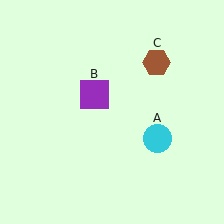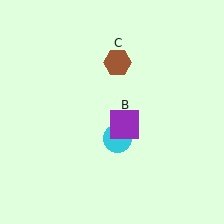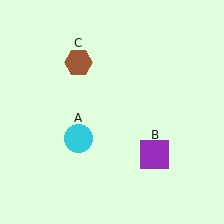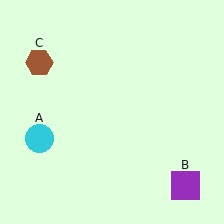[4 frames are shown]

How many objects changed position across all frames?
3 objects changed position: cyan circle (object A), purple square (object B), brown hexagon (object C).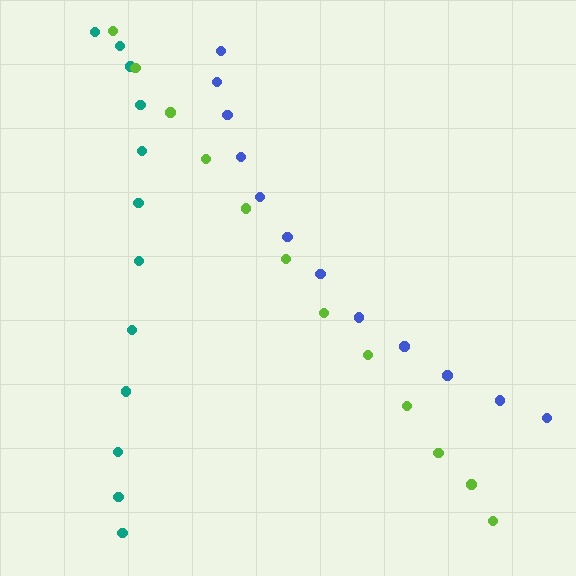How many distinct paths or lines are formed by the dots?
There are 3 distinct paths.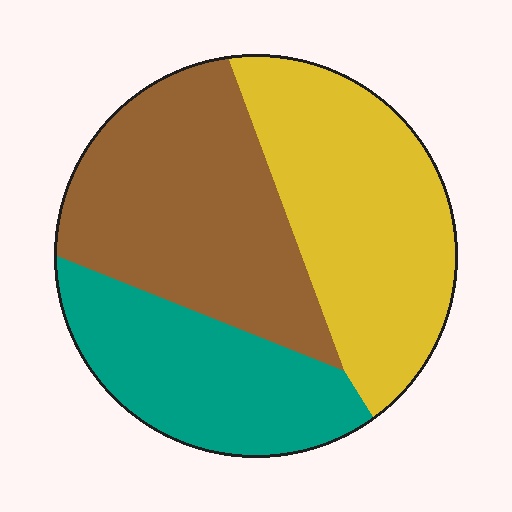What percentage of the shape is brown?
Brown takes up about three eighths (3/8) of the shape.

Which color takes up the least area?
Teal, at roughly 25%.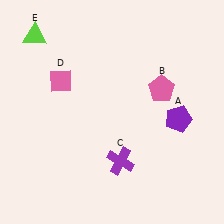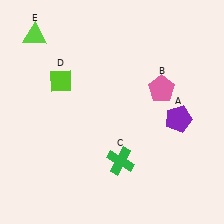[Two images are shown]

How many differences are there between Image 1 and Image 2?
There are 2 differences between the two images.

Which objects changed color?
C changed from purple to green. D changed from pink to lime.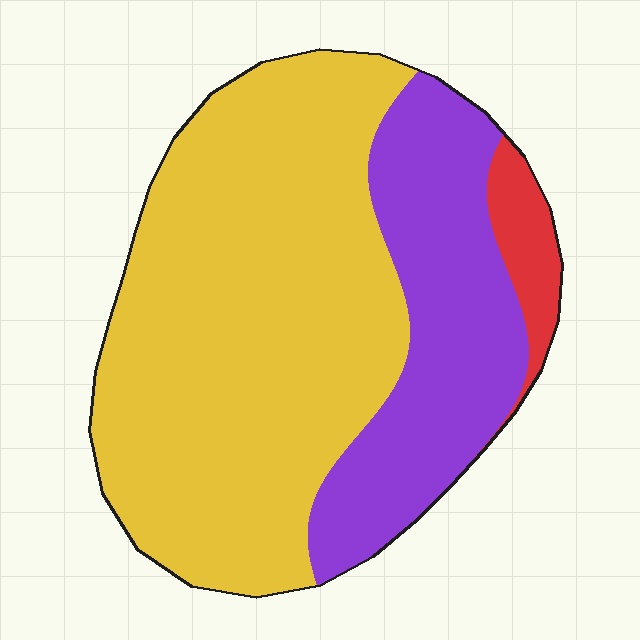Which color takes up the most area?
Yellow, at roughly 65%.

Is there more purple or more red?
Purple.